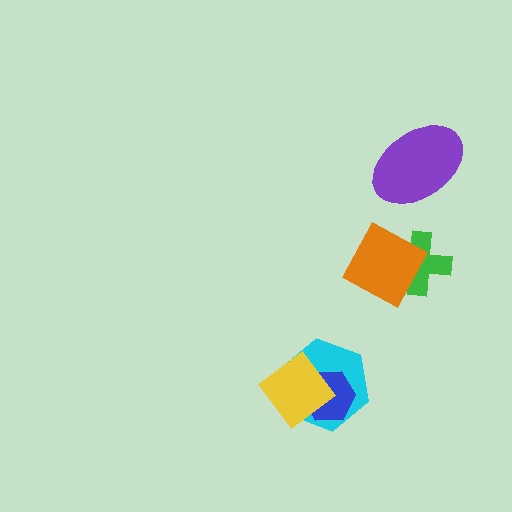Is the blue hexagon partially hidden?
Yes, it is partially covered by another shape.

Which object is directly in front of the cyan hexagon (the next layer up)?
The blue hexagon is directly in front of the cyan hexagon.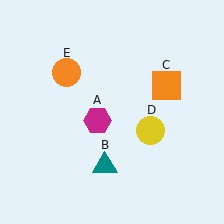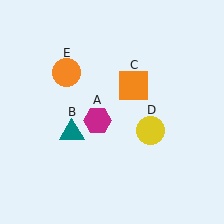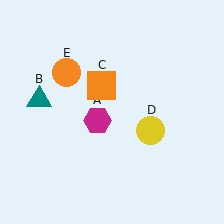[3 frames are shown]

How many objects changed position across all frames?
2 objects changed position: teal triangle (object B), orange square (object C).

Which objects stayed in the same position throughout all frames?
Magenta hexagon (object A) and yellow circle (object D) and orange circle (object E) remained stationary.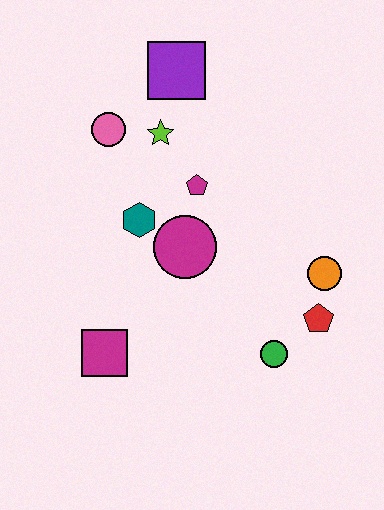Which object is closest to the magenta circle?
The teal hexagon is closest to the magenta circle.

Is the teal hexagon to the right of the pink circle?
Yes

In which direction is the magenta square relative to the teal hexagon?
The magenta square is below the teal hexagon.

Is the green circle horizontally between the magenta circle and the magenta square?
No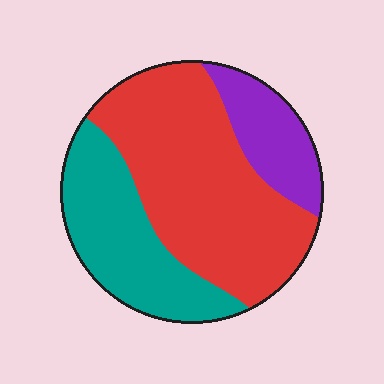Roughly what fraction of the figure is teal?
Teal covers roughly 30% of the figure.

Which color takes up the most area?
Red, at roughly 55%.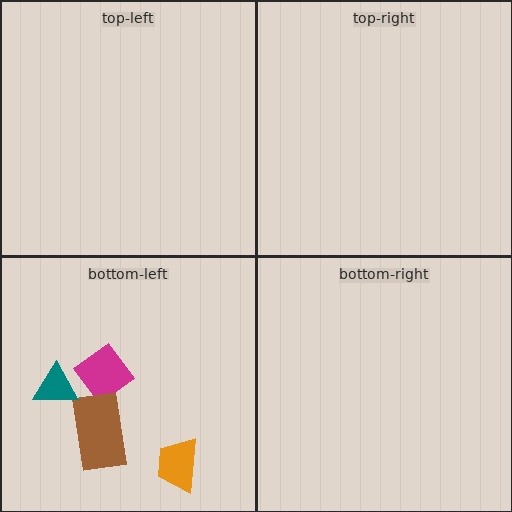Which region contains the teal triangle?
The bottom-left region.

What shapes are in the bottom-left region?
The orange trapezoid, the magenta diamond, the brown rectangle, the teal triangle.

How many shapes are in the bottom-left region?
4.